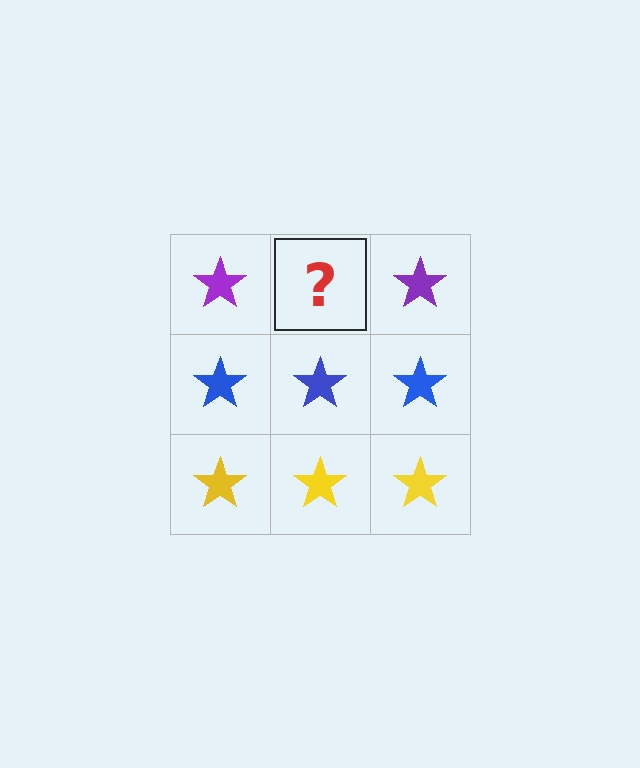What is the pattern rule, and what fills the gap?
The rule is that each row has a consistent color. The gap should be filled with a purple star.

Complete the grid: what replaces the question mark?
The question mark should be replaced with a purple star.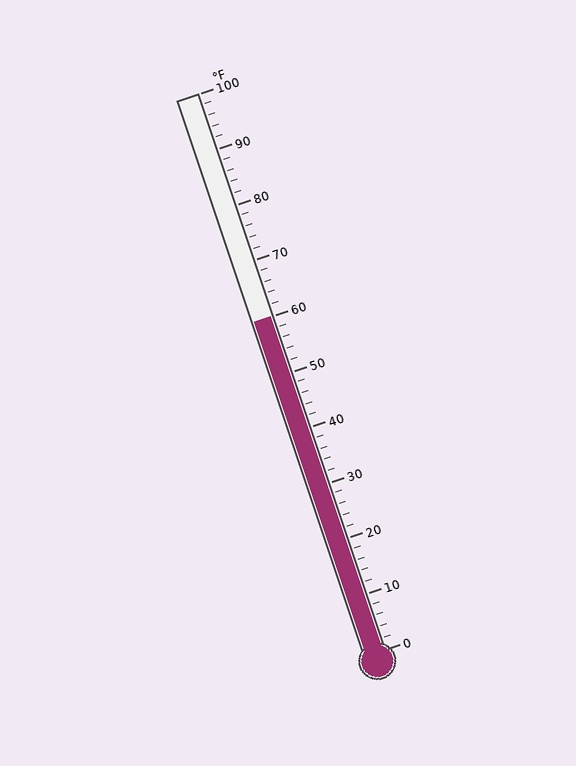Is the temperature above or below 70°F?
The temperature is below 70°F.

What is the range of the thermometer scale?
The thermometer scale ranges from 0°F to 100°F.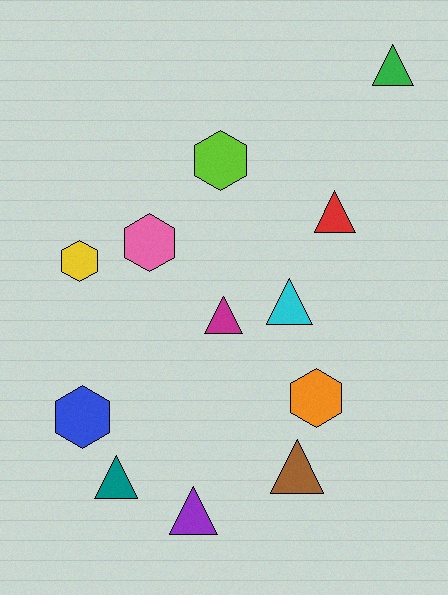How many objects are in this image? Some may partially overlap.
There are 12 objects.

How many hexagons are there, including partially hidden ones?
There are 5 hexagons.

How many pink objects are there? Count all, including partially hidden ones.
There is 1 pink object.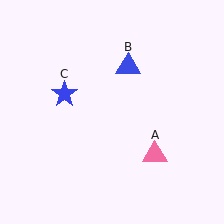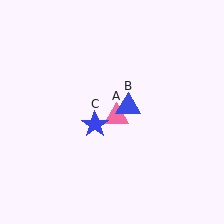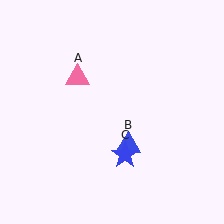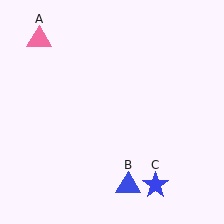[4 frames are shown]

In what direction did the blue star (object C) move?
The blue star (object C) moved down and to the right.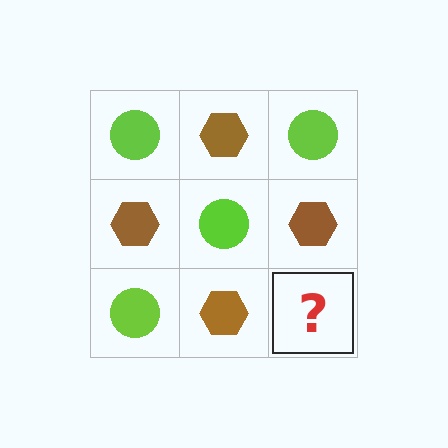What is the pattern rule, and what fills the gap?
The rule is that it alternates lime circle and brown hexagon in a checkerboard pattern. The gap should be filled with a lime circle.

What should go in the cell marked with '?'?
The missing cell should contain a lime circle.